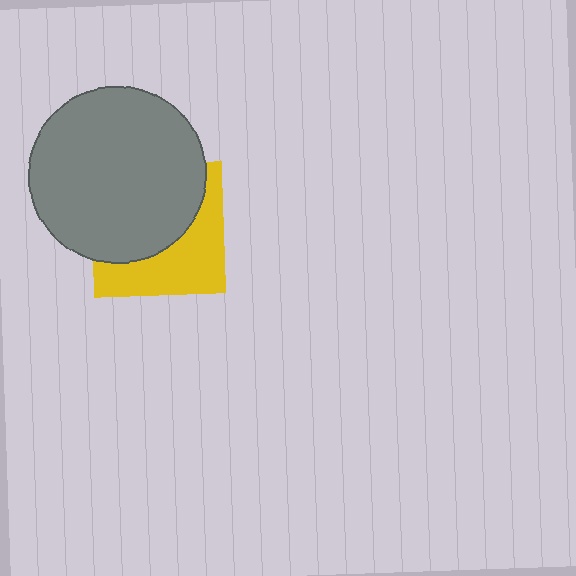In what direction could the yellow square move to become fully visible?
The yellow square could move down. That would shift it out from behind the gray circle entirely.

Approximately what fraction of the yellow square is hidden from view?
Roughly 56% of the yellow square is hidden behind the gray circle.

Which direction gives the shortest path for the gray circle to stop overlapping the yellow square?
Moving up gives the shortest separation.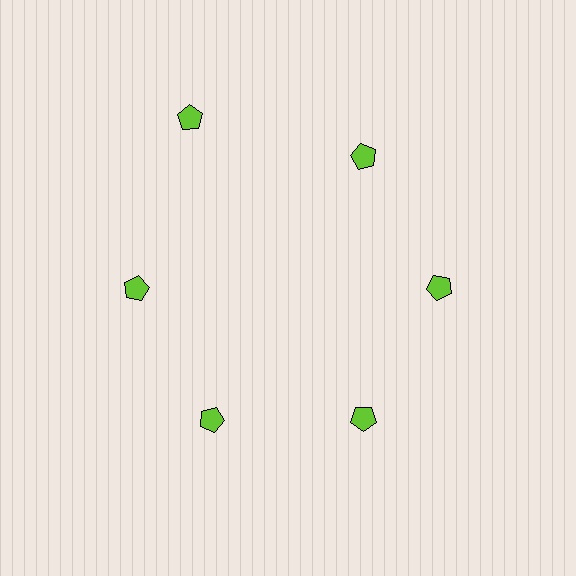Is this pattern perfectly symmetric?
No. The 6 lime pentagons are arranged in a ring, but one element near the 11 o'clock position is pushed outward from the center, breaking the 6-fold rotational symmetry.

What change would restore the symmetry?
The symmetry would be restored by moving it inward, back onto the ring so that all 6 pentagons sit at equal angles and equal distance from the center.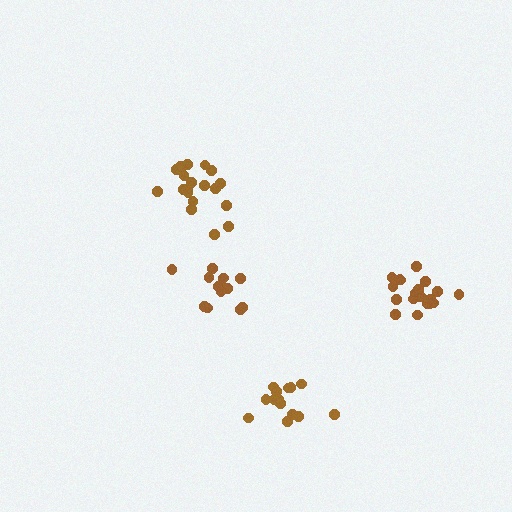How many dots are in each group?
Group 1: 19 dots, Group 2: 14 dots, Group 3: 20 dots, Group 4: 15 dots (68 total).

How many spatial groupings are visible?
There are 4 spatial groupings.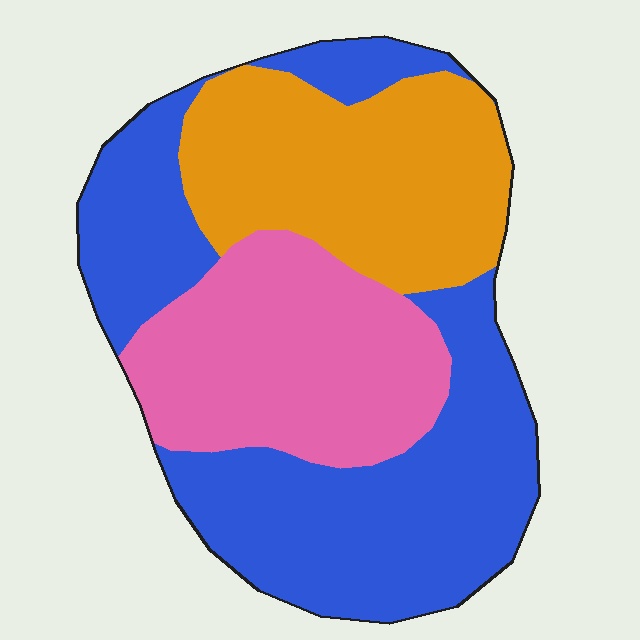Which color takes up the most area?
Blue, at roughly 45%.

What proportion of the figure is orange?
Orange takes up between a sixth and a third of the figure.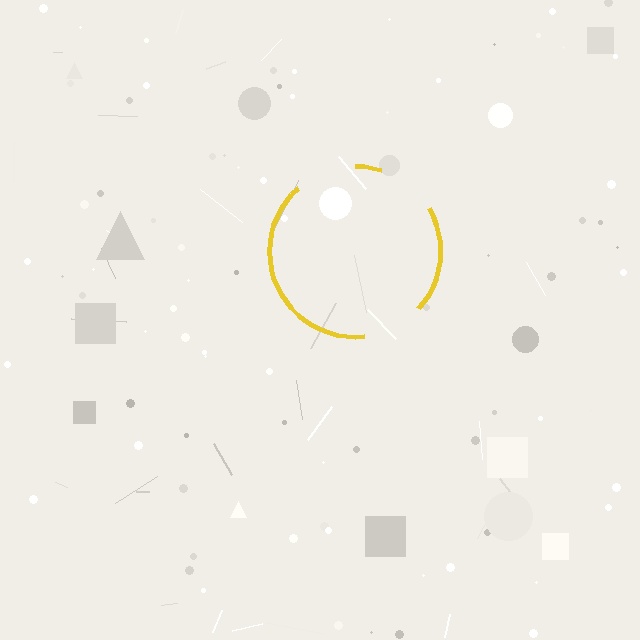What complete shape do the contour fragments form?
The contour fragments form a circle.